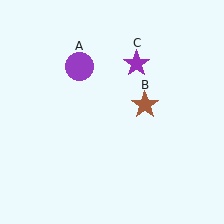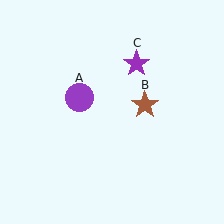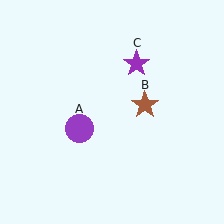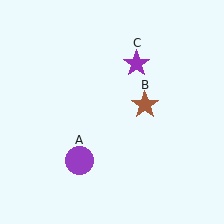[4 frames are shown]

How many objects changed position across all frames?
1 object changed position: purple circle (object A).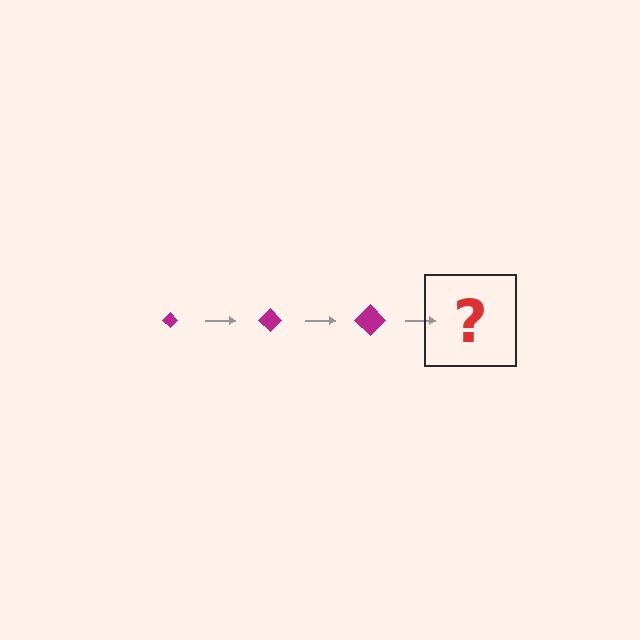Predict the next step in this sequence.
The next step is a magenta diamond, larger than the previous one.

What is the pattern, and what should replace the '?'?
The pattern is that the diamond gets progressively larger each step. The '?' should be a magenta diamond, larger than the previous one.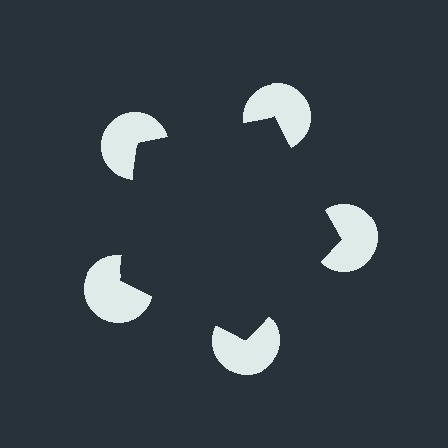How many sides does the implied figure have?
5 sides.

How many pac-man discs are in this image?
There are 5 — one at each vertex of the illusory pentagon.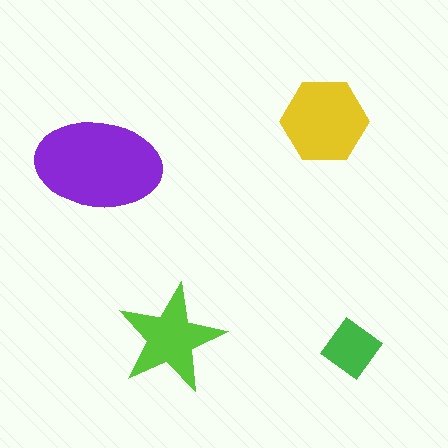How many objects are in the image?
There are 4 objects in the image.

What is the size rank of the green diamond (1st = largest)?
4th.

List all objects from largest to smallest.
The purple ellipse, the yellow hexagon, the lime star, the green diamond.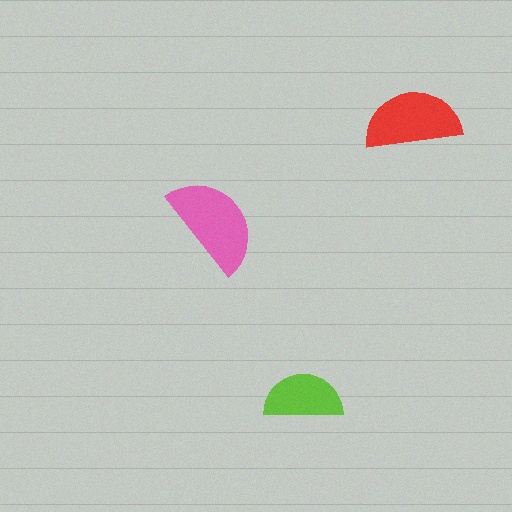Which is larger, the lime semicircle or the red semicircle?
The red one.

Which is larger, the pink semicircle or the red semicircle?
The pink one.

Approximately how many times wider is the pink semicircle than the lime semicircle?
About 1.5 times wider.